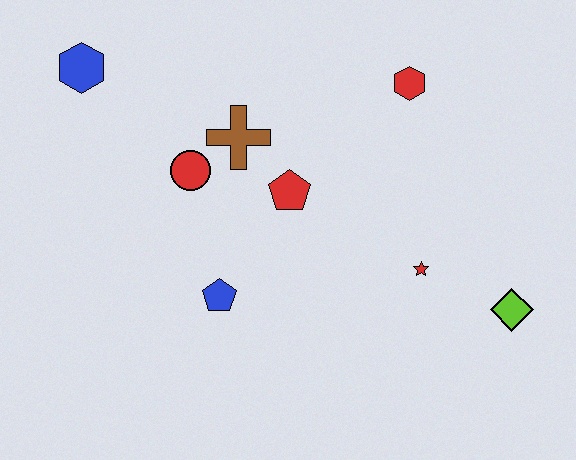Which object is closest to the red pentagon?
The brown cross is closest to the red pentagon.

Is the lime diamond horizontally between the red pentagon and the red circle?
No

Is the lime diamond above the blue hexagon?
No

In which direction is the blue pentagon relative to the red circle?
The blue pentagon is below the red circle.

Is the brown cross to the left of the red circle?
No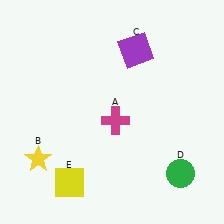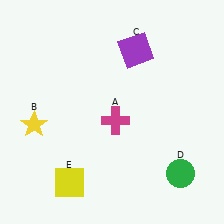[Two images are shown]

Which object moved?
The yellow star (B) moved up.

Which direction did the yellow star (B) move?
The yellow star (B) moved up.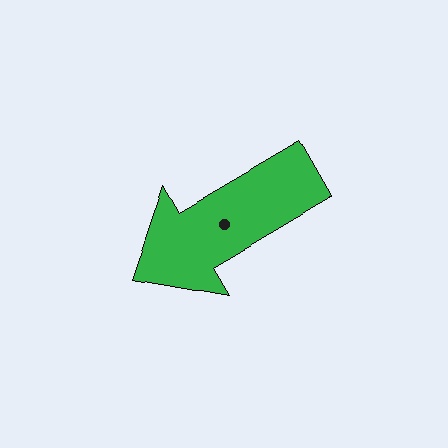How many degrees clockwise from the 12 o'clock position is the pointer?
Approximately 239 degrees.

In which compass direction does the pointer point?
Southwest.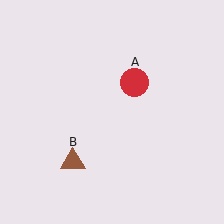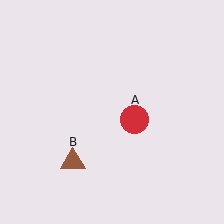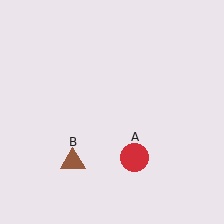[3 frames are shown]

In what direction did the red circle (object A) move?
The red circle (object A) moved down.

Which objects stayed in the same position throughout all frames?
Brown triangle (object B) remained stationary.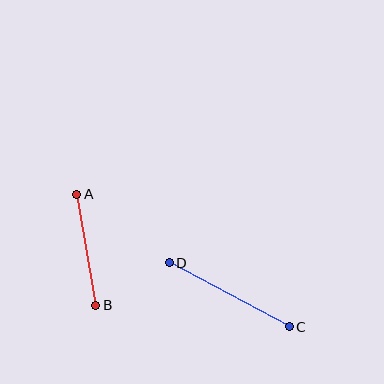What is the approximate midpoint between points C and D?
The midpoint is at approximately (229, 295) pixels.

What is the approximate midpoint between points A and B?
The midpoint is at approximately (86, 250) pixels.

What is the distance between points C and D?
The distance is approximately 136 pixels.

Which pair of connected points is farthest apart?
Points C and D are farthest apart.